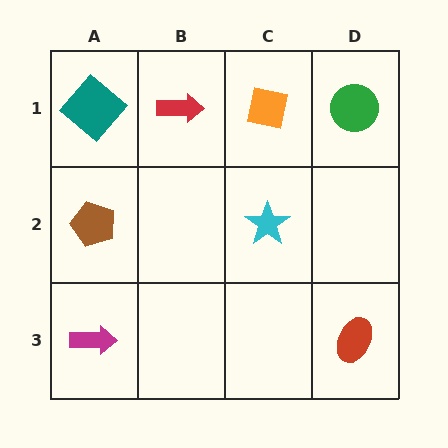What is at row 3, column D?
A red ellipse.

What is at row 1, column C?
An orange square.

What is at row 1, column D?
A green circle.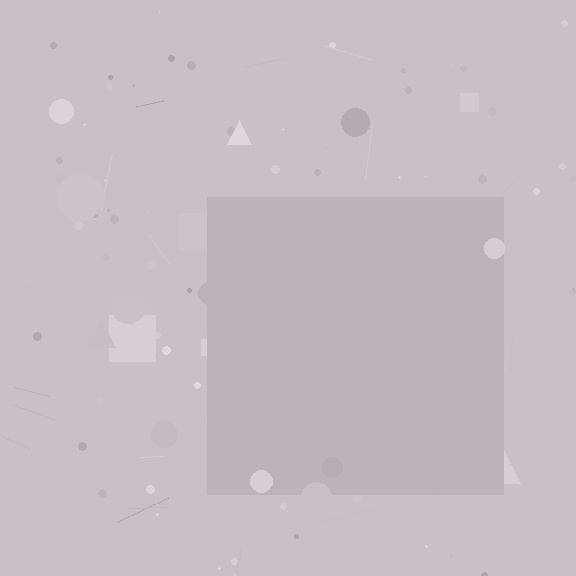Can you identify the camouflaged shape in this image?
The camouflaged shape is a square.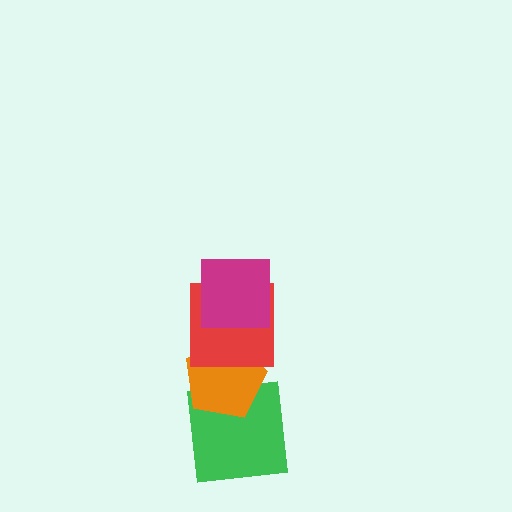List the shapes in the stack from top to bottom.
From top to bottom: the magenta square, the red square, the orange pentagon, the green square.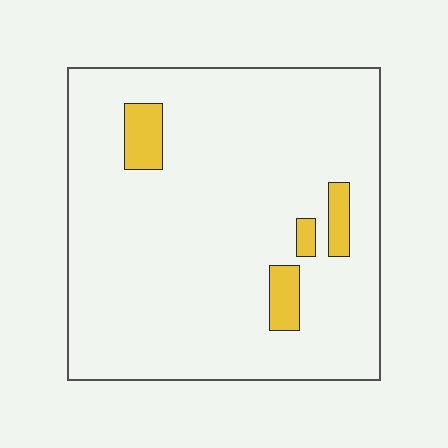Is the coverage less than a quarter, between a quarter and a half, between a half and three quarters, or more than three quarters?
Less than a quarter.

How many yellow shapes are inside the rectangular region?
4.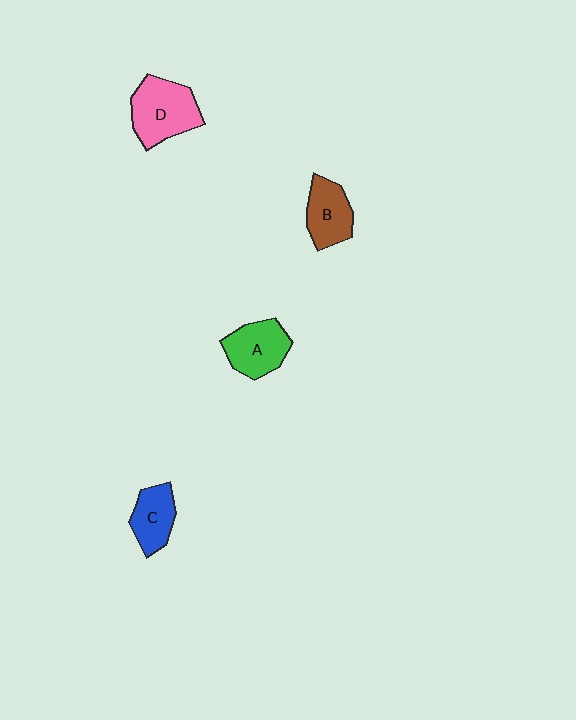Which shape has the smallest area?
Shape C (blue).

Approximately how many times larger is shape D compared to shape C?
Approximately 1.5 times.